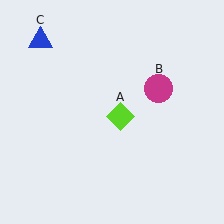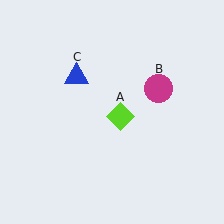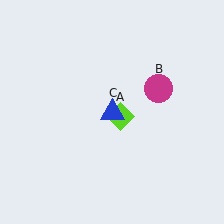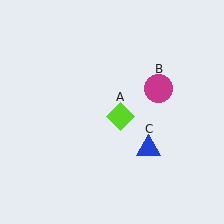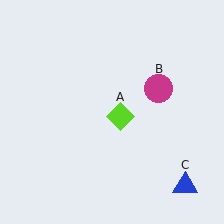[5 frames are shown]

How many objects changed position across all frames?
1 object changed position: blue triangle (object C).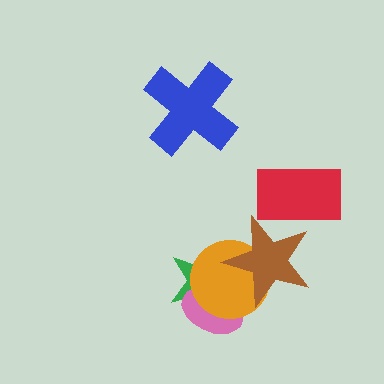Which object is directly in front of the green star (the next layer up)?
The pink ellipse is directly in front of the green star.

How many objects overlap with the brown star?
3 objects overlap with the brown star.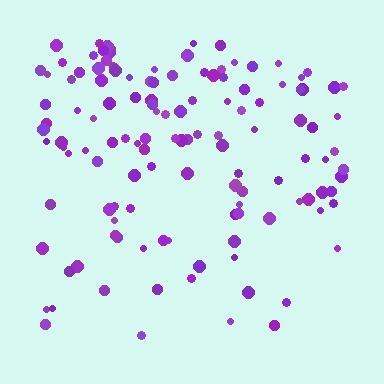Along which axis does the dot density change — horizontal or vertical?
Vertical.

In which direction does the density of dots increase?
From bottom to top, with the top side densest.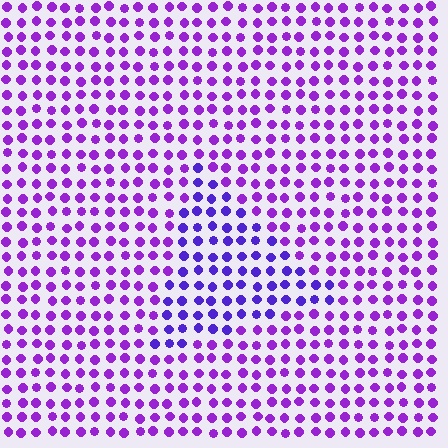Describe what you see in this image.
The image is filled with small purple elements in a uniform arrangement. A triangle-shaped region is visible where the elements are tinted to a slightly different hue, forming a subtle color boundary.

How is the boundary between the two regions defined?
The boundary is defined purely by a slight shift in hue (about 26 degrees). Spacing, size, and orientation are identical on both sides.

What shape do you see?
I see a triangle.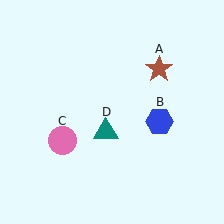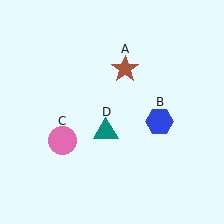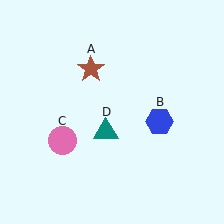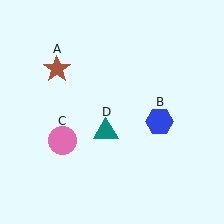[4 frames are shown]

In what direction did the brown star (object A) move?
The brown star (object A) moved left.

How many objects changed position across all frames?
1 object changed position: brown star (object A).